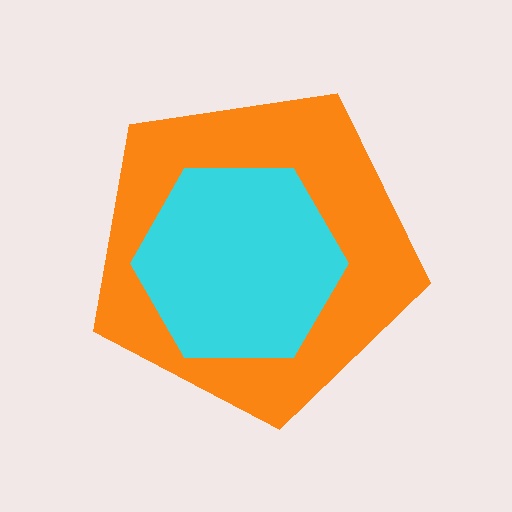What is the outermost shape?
The orange pentagon.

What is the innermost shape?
The cyan hexagon.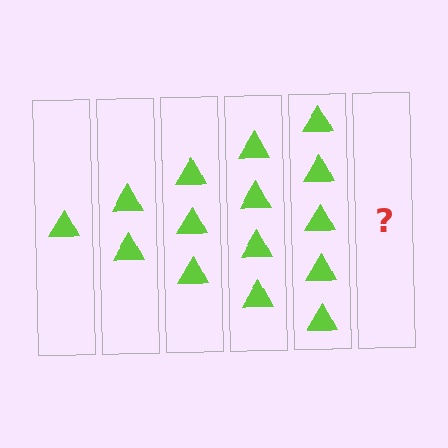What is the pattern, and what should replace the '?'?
The pattern is that each step adds one more triangle. The '?' should be 6 triangles.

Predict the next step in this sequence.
The next step is 6 triangles.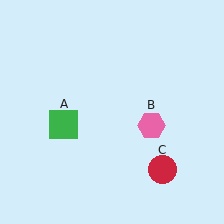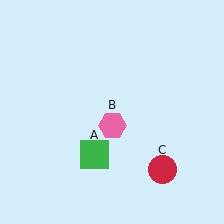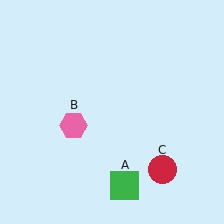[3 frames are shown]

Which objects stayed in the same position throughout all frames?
Red circle (object C) remained stationary.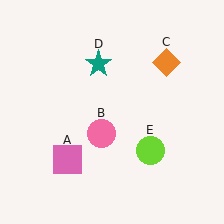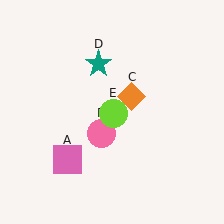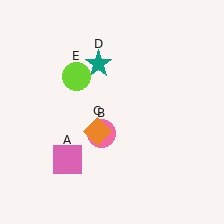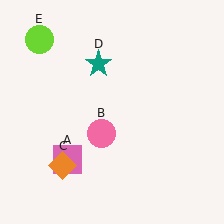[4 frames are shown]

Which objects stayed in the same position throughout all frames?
Pink square (object A) and pink circle (object B) and teal star (object D) remained stationary.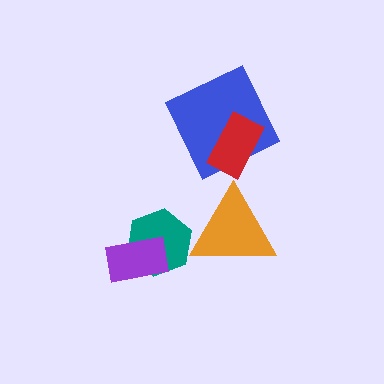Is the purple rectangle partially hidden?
No, no other shape covers it.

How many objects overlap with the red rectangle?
1 object overlaps with the red rectangle.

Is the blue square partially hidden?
Yes, it is partially covered by another shape.